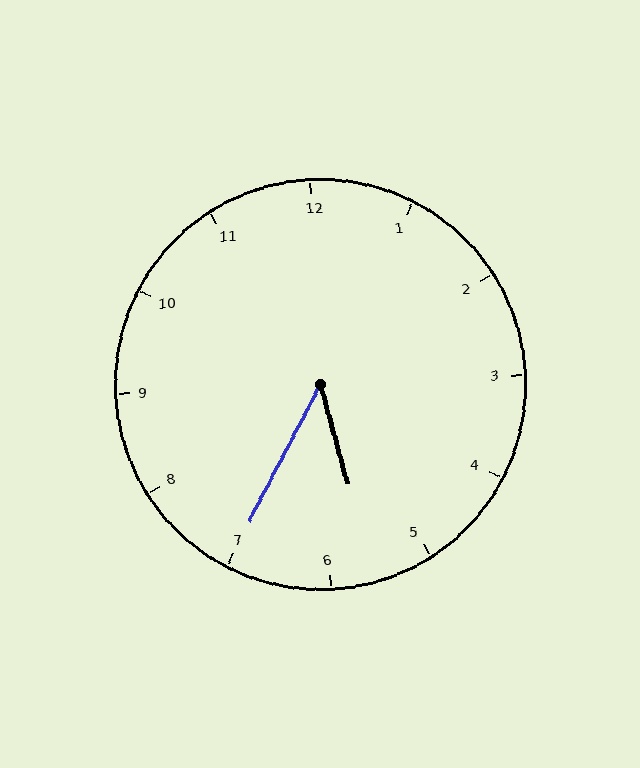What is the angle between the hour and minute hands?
Approximately 42 degrees.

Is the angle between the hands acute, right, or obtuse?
It is acute.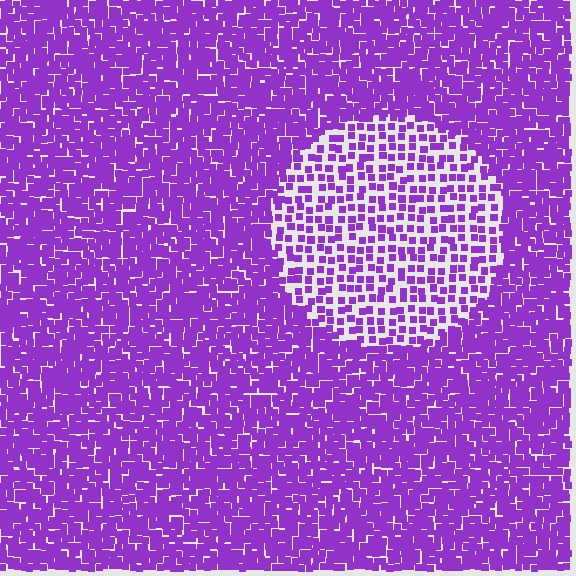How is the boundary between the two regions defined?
The boundary is defined by a change in element density (approximately 2.2x ratio). All elements are the same color, size, and shape.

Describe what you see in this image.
The image contains small purple elements arranged at two different densities. A circle-shaped region is visible where the elements are less densely packed than the surrounding area.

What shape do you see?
I see a circle.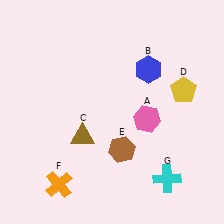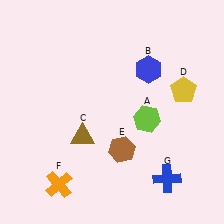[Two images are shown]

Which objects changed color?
A changed from pink to lime. G changed from cyan to blue.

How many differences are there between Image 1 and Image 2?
There are 2 differences between the two images.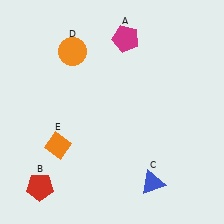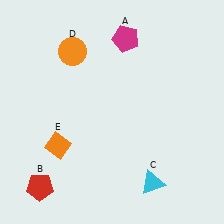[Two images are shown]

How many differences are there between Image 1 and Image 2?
There is 1 difference between the two images.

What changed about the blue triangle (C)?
In Image 1, C is blue. In Image 2, it changed to cyan.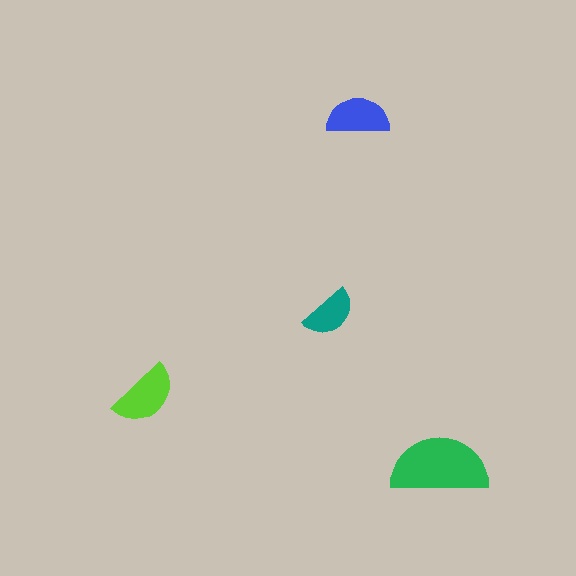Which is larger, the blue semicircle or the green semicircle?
The green one.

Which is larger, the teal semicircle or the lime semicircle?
The lime one.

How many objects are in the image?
There are 4 objects in the image.